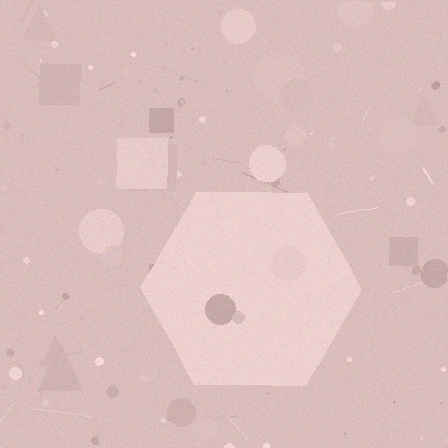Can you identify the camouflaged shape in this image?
The camouflaged shape is a hexagon.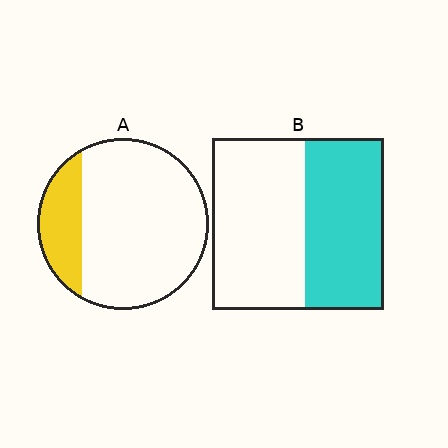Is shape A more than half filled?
No.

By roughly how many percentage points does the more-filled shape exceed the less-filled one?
By roughly 25 percentage points (B over A).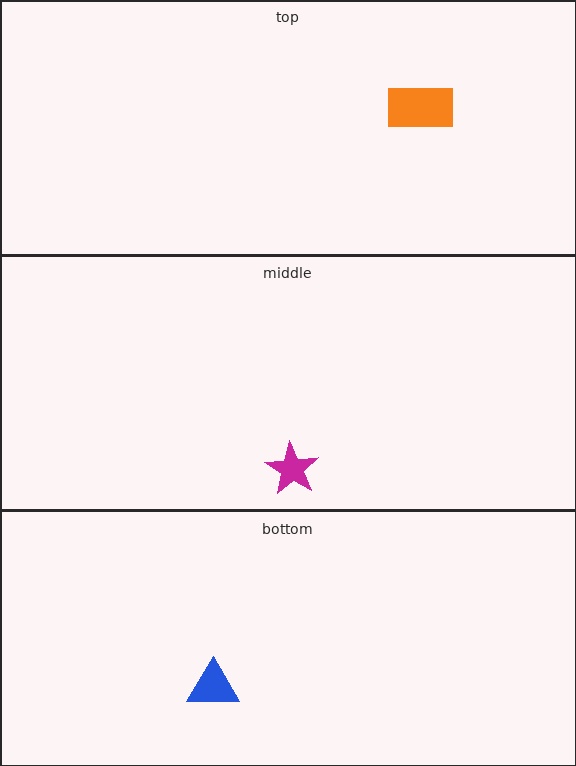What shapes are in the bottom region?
The blue triangle.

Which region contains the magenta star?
The middle region.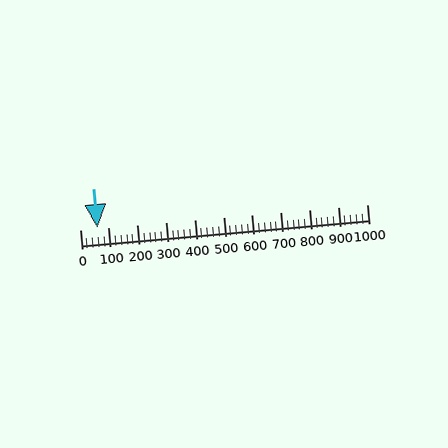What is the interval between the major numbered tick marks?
The major tick marks are spaced 100 units apart.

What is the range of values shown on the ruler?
The ruler shows values from 0 to 1000.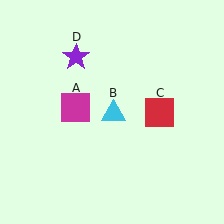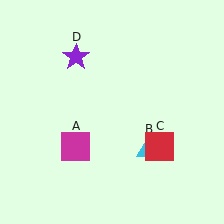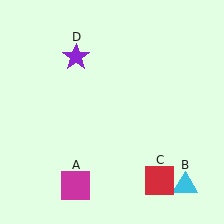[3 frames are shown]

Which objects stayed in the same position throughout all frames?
Purple star (object D) remained stationary.